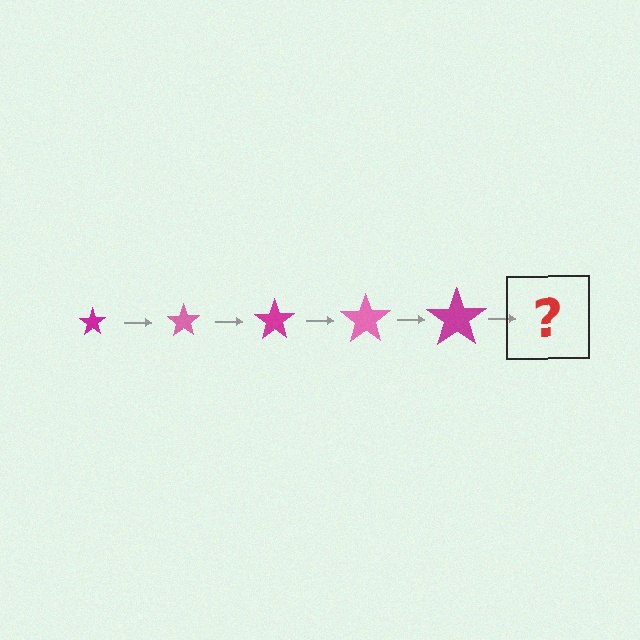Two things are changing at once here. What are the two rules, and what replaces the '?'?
The two rules are that the star grows larger each step and the color cycles through magenta and pink. The '?' should be a pink star, larger than the previous one.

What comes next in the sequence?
The next element should be a pink star, larger than the previous one.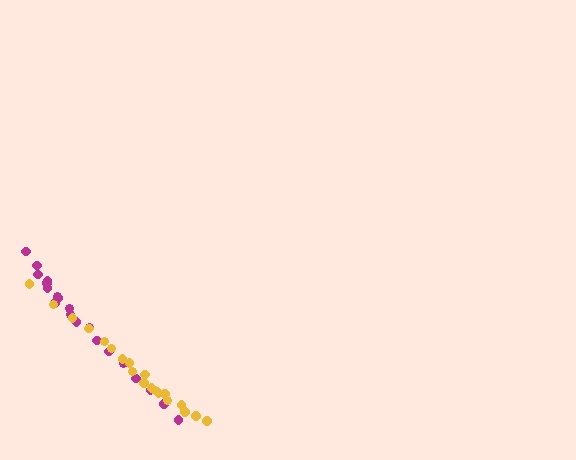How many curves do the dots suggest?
There are 2 distinct paths.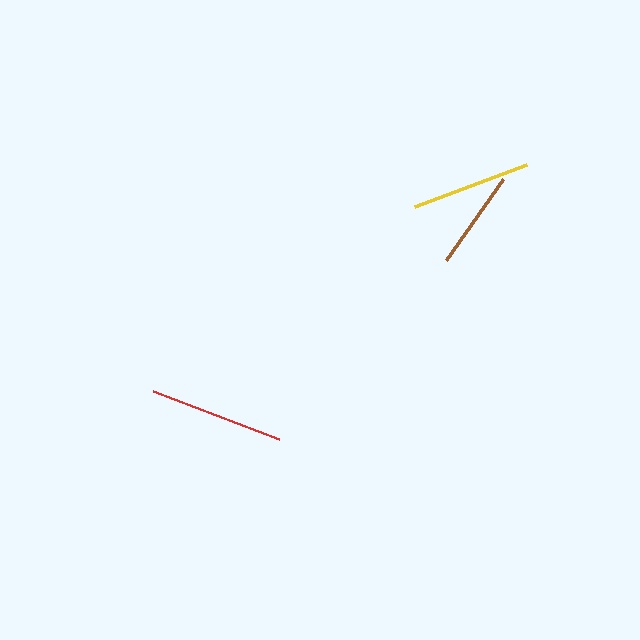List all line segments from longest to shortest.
From longest to shortest: red, yellow, brown.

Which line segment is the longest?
The red line is the longest at approximately 135 pixels.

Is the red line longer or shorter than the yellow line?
The red line is longer than the yellow line.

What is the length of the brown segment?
The brown segment is approximately 99 pixels long.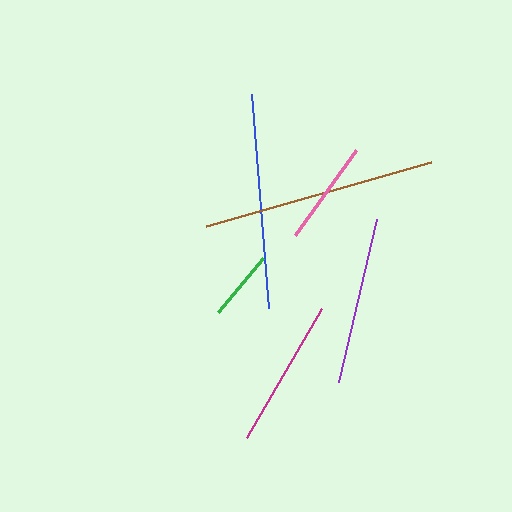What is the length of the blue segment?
The blue segment is approximately 214 pixels long.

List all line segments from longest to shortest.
From longest to shortest: brown, blue, purple, magenta, pink, green.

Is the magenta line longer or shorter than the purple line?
The purple line is longer than the magenta line.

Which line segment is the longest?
The brown line is the longest at approximately 234 pixels.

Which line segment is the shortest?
The green line is the shortest at approximately 70 pixels.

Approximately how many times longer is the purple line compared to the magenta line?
The purple line is approximately 1.1 times the length of the magenta line.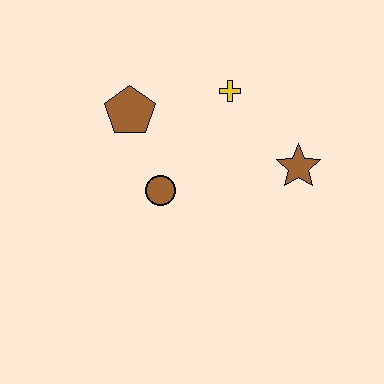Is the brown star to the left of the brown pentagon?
No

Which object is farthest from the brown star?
The brown pentagon is farthest from the brown star.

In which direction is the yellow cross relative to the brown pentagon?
The yellow cross is to the right of the brown pentagon.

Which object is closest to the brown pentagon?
The brown circle is closest to the brown pentagon.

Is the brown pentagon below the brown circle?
No